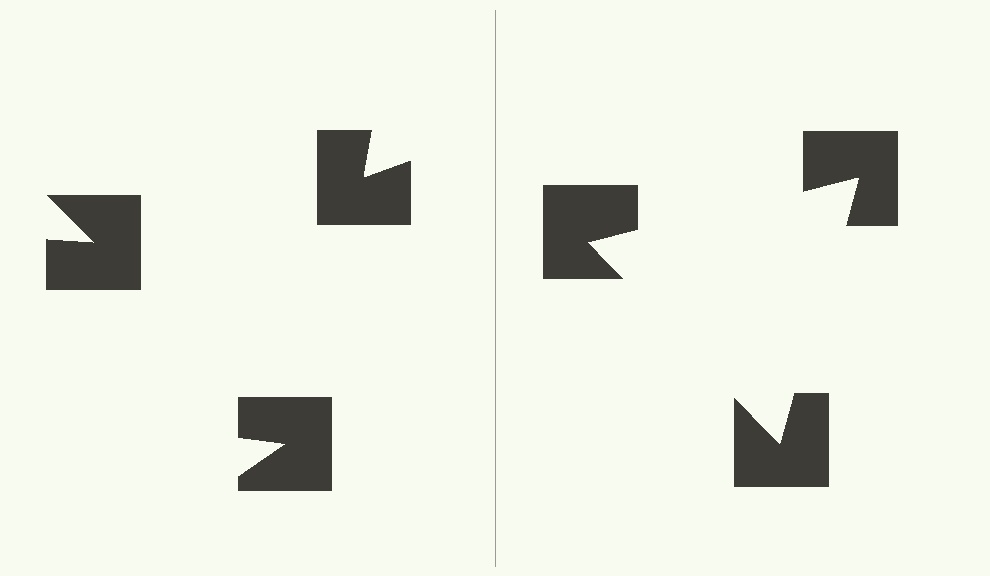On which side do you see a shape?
An illusory triangle appears on the right side. On the left side the wedge cuts are rotated, so no coherent shape forms.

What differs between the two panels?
The notched squares are positioned identically on both sides; only the wedge orientations differ. On the right they align to a triangle; on the left they are misaligned.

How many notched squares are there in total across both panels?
6 — 3 on each side.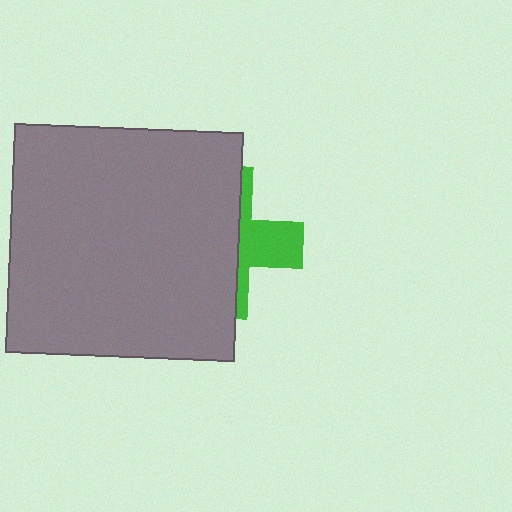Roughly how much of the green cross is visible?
A small part of it is visible (roughly 34%).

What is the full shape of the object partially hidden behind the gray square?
The partially hidden object is a green cross.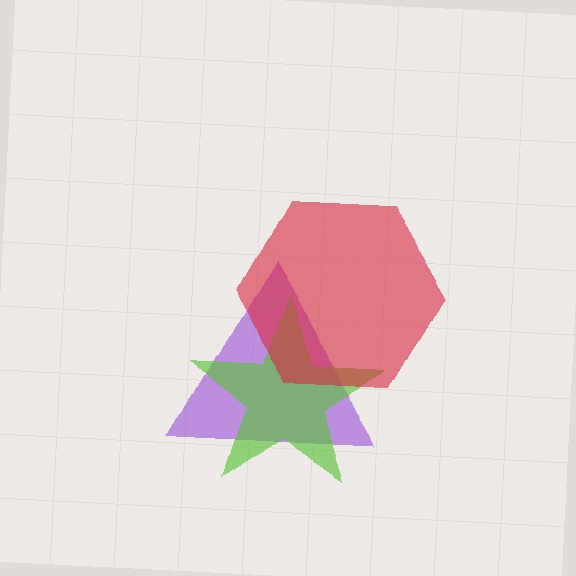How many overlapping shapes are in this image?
There are 3 overlapping shapes in the image.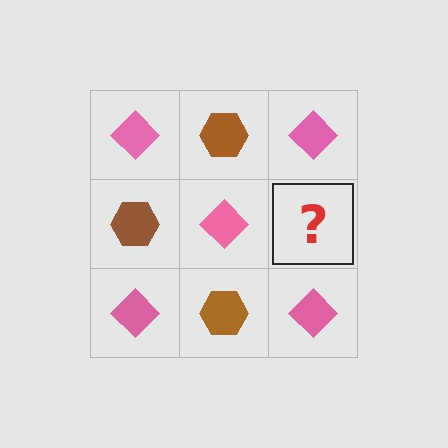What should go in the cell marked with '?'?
The missing cell should contain a brown hexagon.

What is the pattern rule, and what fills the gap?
The rule is that it alternates pink diamond and brown hexagon in a checkerboard pattern. The gap should be filled with a brown hexagon.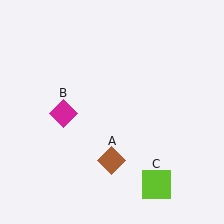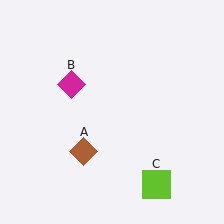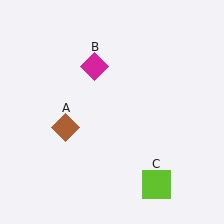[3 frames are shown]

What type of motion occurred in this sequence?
The brown diamond (object A), magenta diamond (object B) rotated clockwise around the center of the scene.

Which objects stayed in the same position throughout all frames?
Lime square (object C) remained stationary.